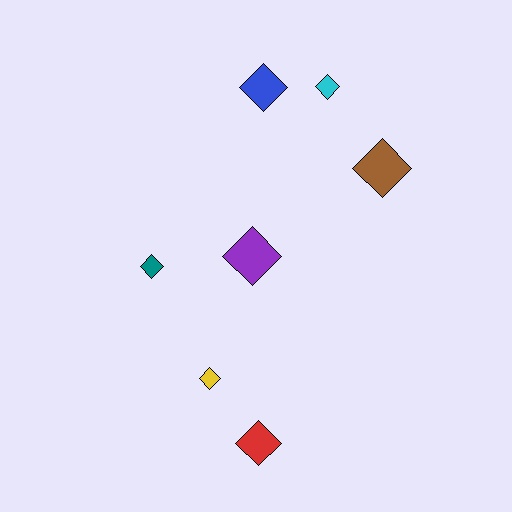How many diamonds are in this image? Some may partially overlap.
There are 7 diamonds.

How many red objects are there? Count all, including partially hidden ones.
There is 1 red object.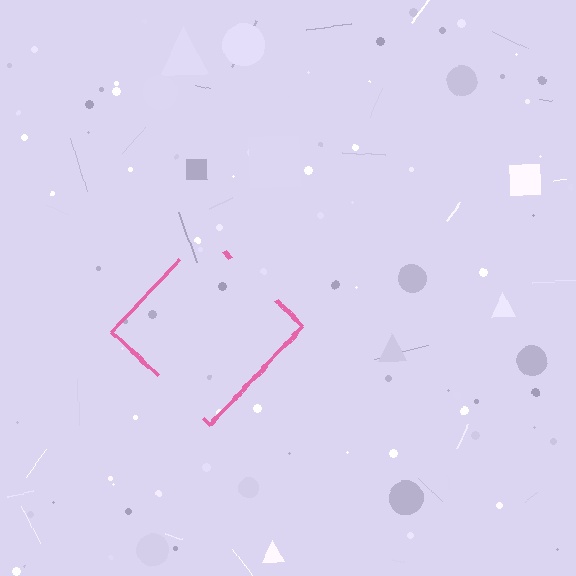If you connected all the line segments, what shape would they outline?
They would outline a diamond.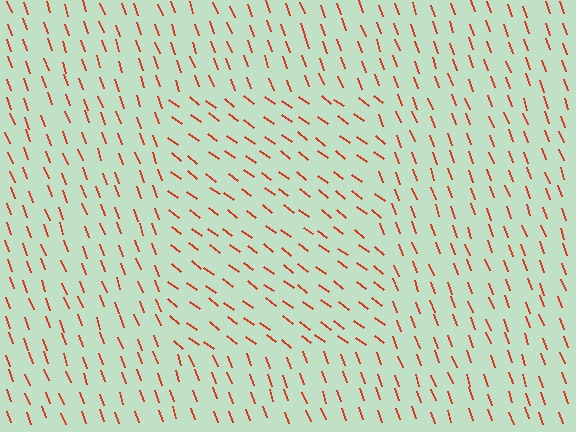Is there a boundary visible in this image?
Yes, there is a texture boundary formed by a change in line orientation.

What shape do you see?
I see a rectangle.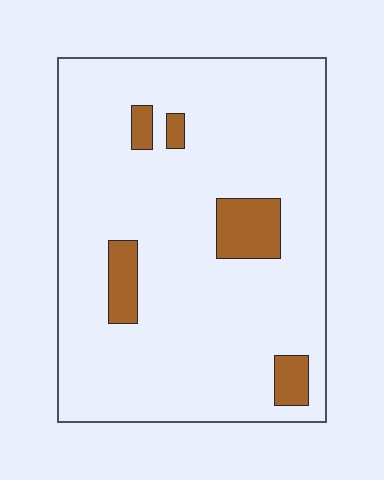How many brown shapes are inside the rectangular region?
5.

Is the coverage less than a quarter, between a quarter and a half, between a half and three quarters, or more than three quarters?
Less than a quarter.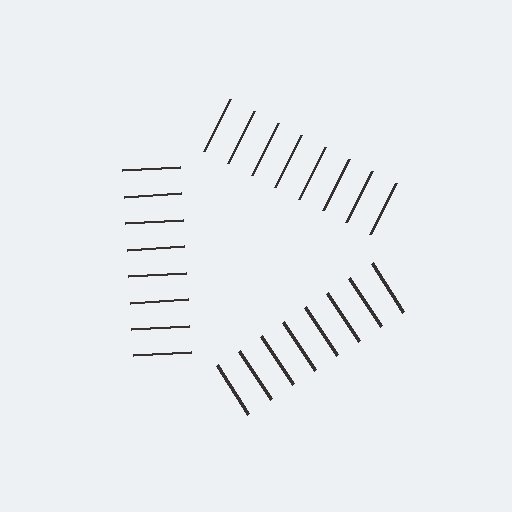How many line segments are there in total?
24 — 8 along each of the 3 edges.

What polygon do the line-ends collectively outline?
An illusory triangle — the line segments terminate on its edges but no continuous stroke is drawn.